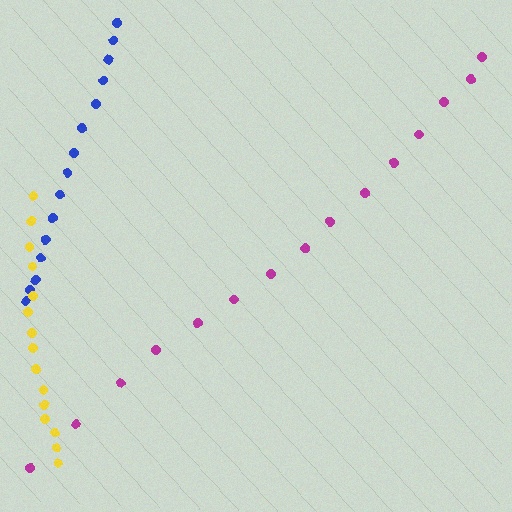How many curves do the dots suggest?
There are 3 distinct paths.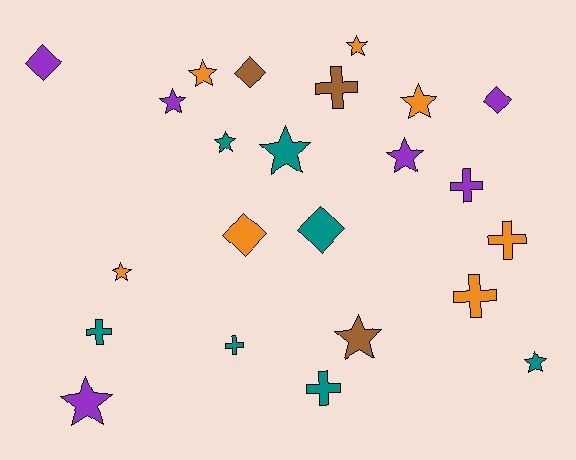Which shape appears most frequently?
Star, with 11 objects.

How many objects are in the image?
There are 23 objects.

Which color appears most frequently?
Orange, with 7 objects.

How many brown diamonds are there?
There is 1 brown diamond.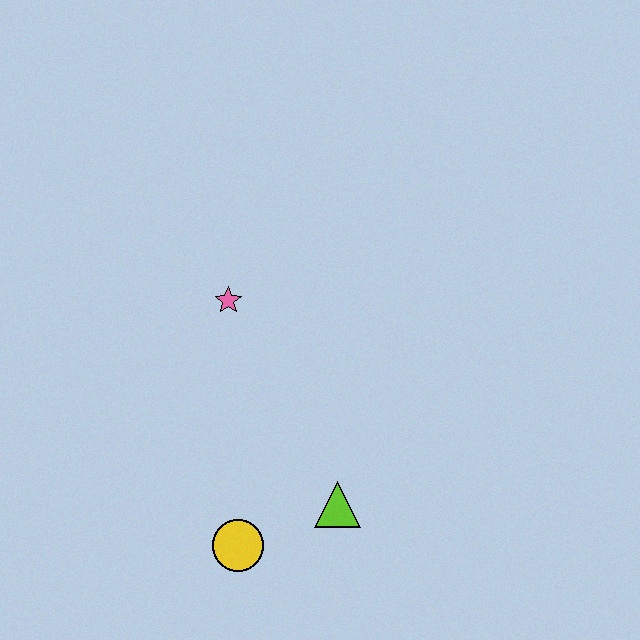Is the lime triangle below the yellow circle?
No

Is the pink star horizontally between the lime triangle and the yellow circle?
No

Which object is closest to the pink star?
The lime triangle is closest to the pink star.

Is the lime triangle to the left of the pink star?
No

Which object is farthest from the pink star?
The yellow circle is farthest from the pink star.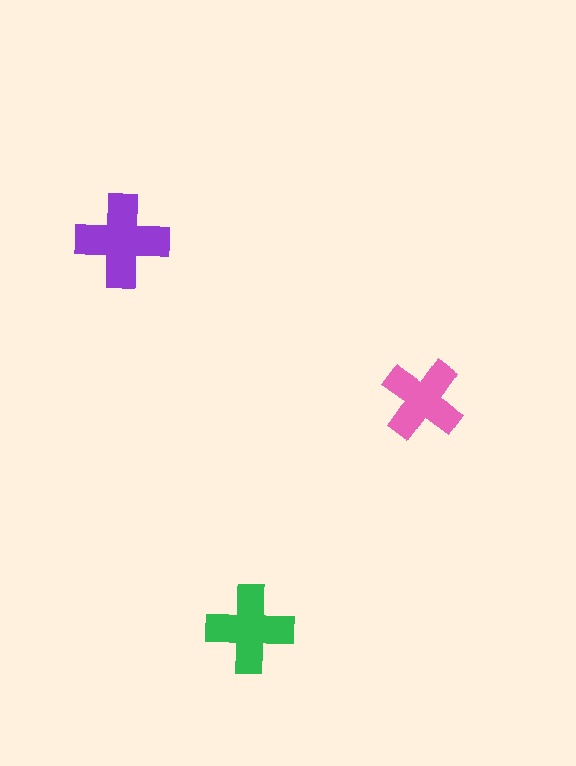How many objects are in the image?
There are 3 objects in the image.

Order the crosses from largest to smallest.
the purple one, the green one, the pink one.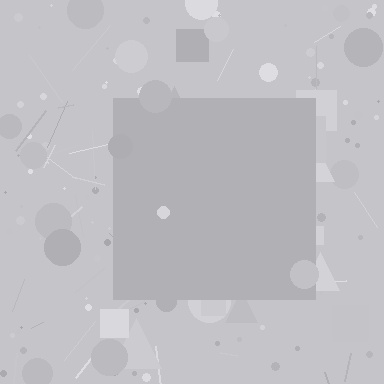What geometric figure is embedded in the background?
A square is embedded in the background.